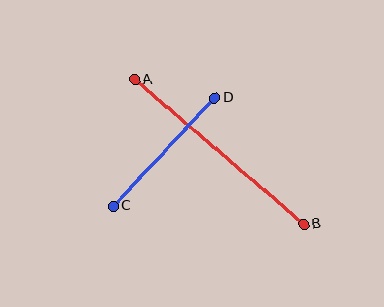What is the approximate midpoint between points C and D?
The midpoint is at approximately (164, 152) pixels.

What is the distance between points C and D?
The distance is approximately 148 pixels.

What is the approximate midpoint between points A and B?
The midpoint is at approximately (219, 152) pixels.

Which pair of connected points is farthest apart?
Points A and B are farthest apart.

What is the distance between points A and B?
The distance is approximately 222 pixels.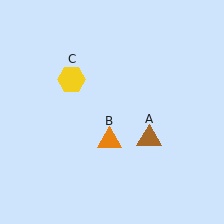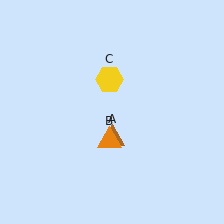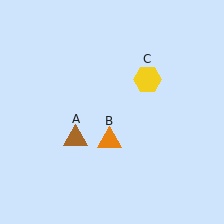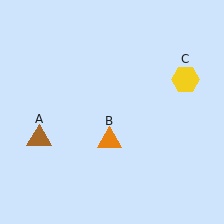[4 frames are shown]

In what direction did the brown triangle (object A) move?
The brown triangle (object A) moved left.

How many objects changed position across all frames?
2 objects changed position: brown triangle (object A), yellow hexagon (object C).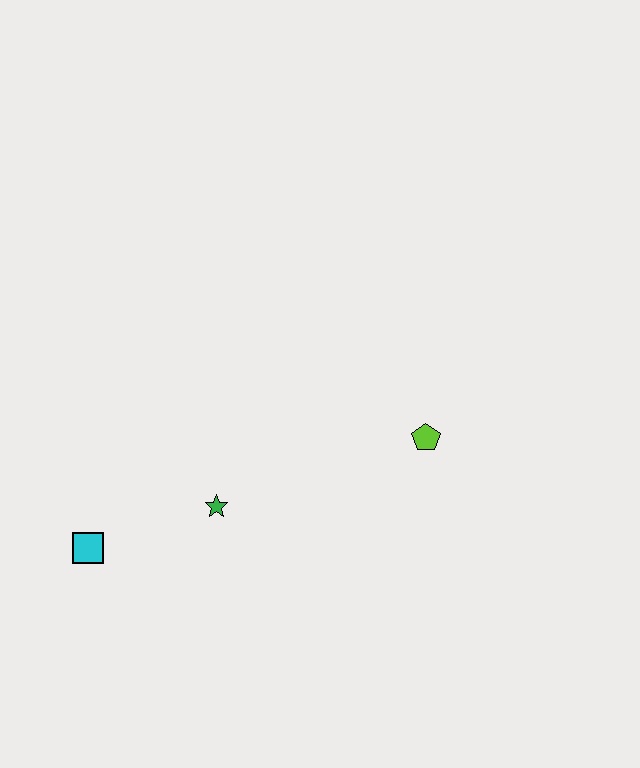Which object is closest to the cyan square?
The green star is closest to the cyan square.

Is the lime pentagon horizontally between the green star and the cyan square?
No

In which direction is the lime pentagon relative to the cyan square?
The lime pentagon is to the right of the cyan square.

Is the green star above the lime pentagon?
No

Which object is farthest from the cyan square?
The lime pentagon is farthest from the cyan square.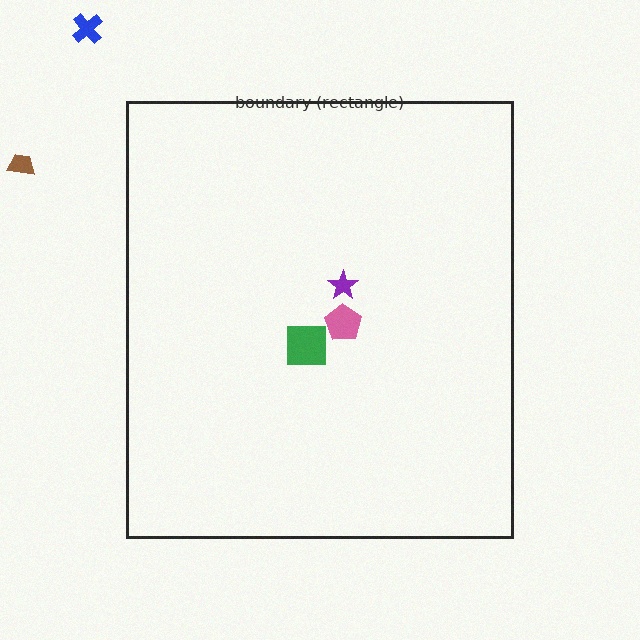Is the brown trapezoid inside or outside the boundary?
Outside.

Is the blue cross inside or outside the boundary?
Outside.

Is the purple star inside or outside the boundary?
Inside.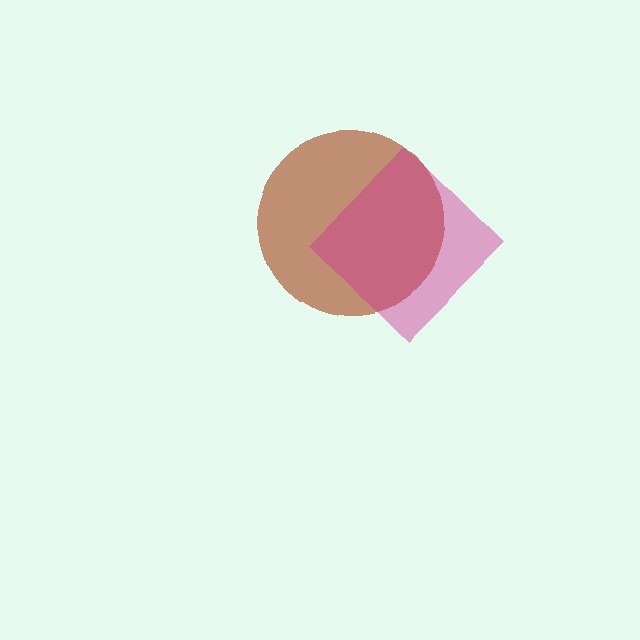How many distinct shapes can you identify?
There are 2 distinct shapes: a brown circle, a magenta diamond.